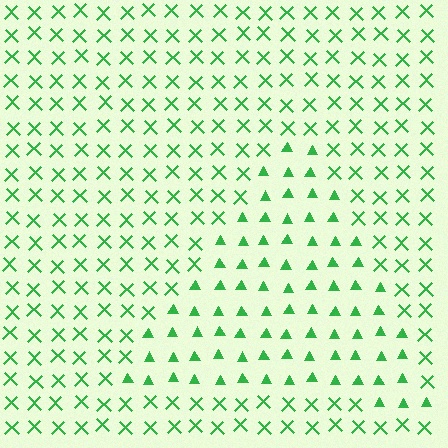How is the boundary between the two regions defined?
The boundary is defined by a change in element shape: triangles inside vs. X marks outside. All elements share the same color and spacing.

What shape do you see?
I see a triangle.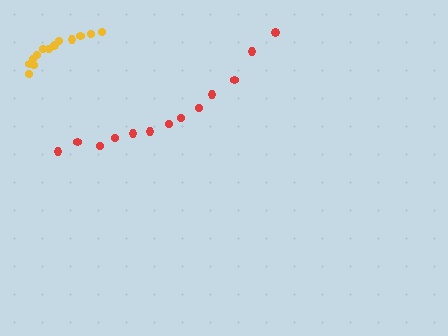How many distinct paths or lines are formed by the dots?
There are 2 distinct paths.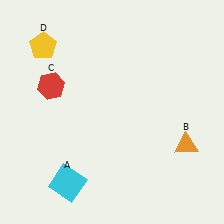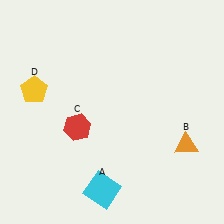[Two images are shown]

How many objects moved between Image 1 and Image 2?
3 objects moved between the two images.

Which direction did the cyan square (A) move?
The cyan square (A) moved right.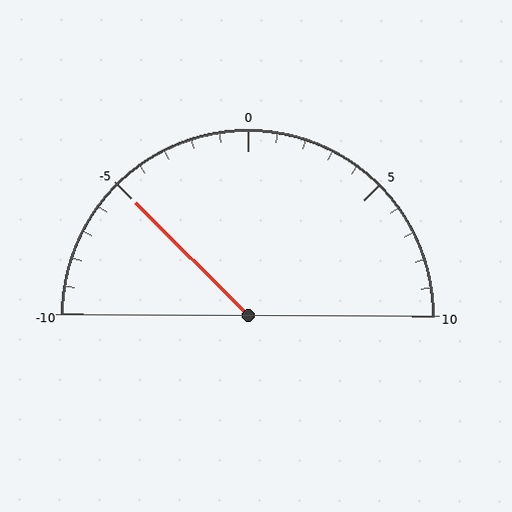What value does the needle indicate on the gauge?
The needle indicates approximately -5.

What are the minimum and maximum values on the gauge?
The gauge ranges from -10 to 10.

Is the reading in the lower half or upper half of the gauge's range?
The reading is in the lower half of the range (-10 to 10).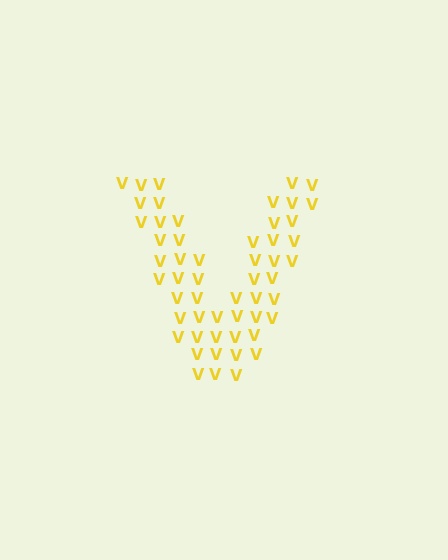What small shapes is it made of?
It is made of small letter V's.